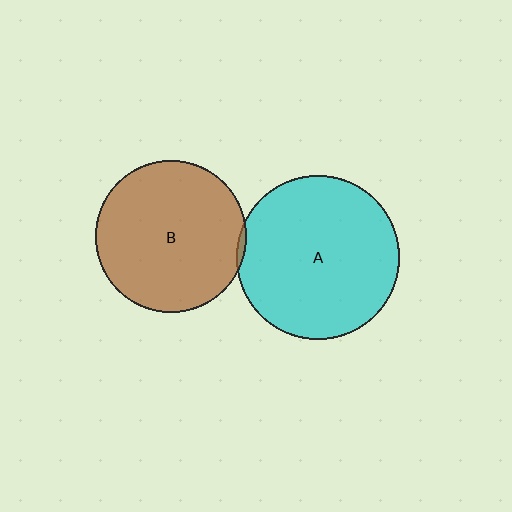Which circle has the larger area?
Circle A (cyan).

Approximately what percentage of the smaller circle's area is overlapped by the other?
Approximately 5%.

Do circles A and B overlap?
Yes.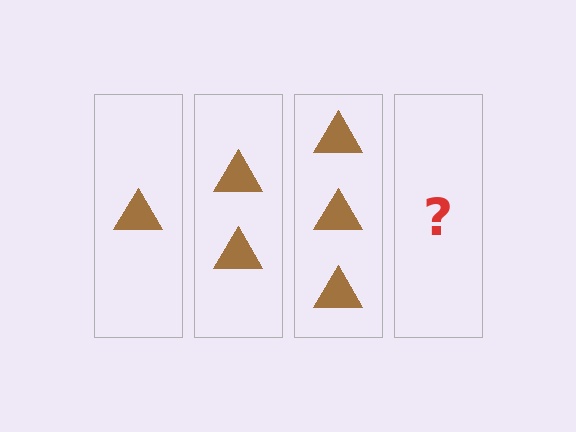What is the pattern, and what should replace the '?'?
The pattern is that each step adds one more triangle. The '?' should be 4 triangles.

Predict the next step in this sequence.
The next step is 4 triangles.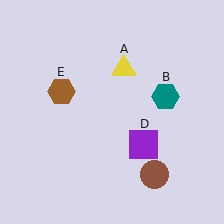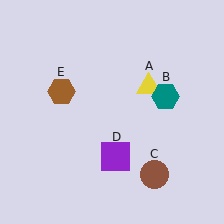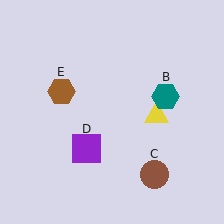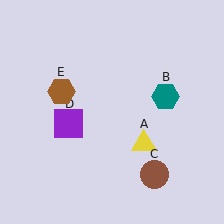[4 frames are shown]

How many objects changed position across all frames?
2 objects changed position: yellow triangle (object A), purple square (object D).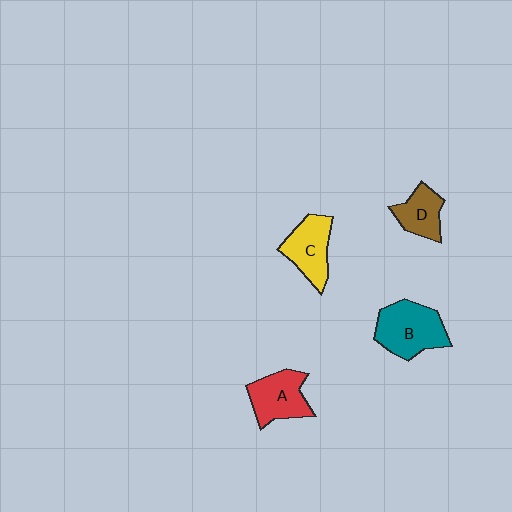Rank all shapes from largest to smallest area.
From largest to smallest: B (teal), A (red), C (yellow), D (brown).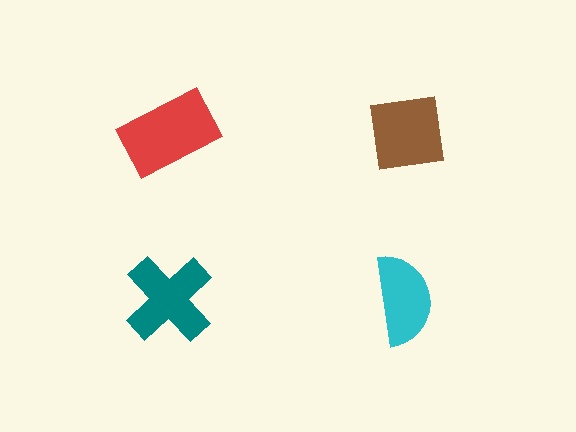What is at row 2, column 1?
A teal cross.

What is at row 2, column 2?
A cyan semicircle.